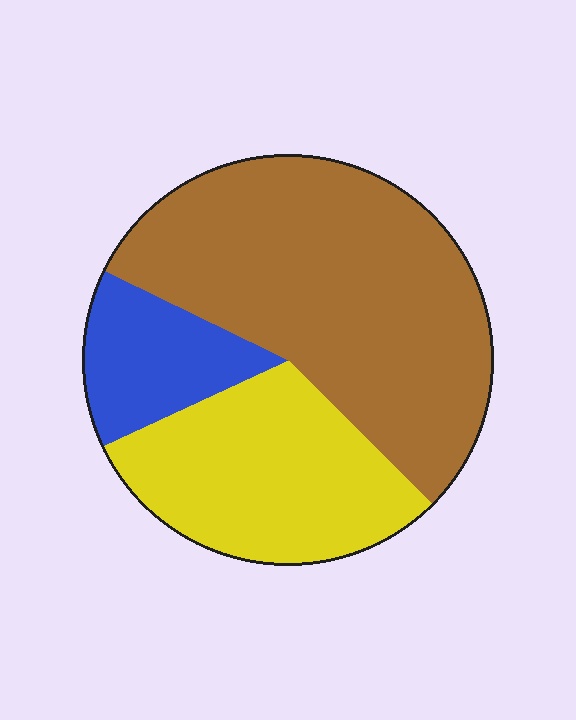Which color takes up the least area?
Blue, at roughly 15%.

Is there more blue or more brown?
Brown.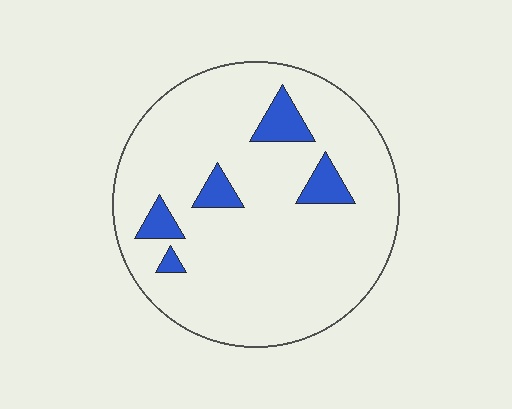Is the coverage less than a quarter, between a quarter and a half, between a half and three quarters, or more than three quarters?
Less than a quarter.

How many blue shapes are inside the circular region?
5.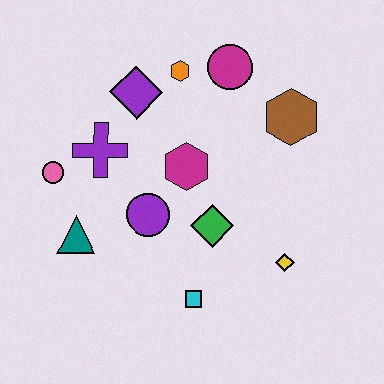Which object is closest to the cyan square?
The green diamond is closest to the cyan square.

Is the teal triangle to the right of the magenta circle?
No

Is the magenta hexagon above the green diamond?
Yes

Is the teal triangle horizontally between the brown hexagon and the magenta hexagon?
No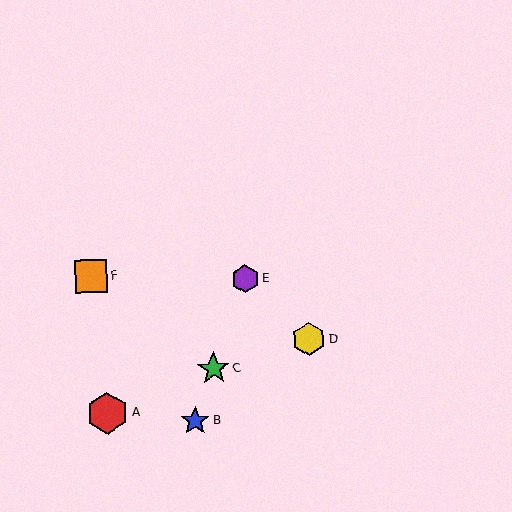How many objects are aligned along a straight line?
3 objects (B, C, E) are aligned along a straight line.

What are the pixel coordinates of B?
Object B is at (195, 421).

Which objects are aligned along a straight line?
Objects B, C, E are aligned along a straight line.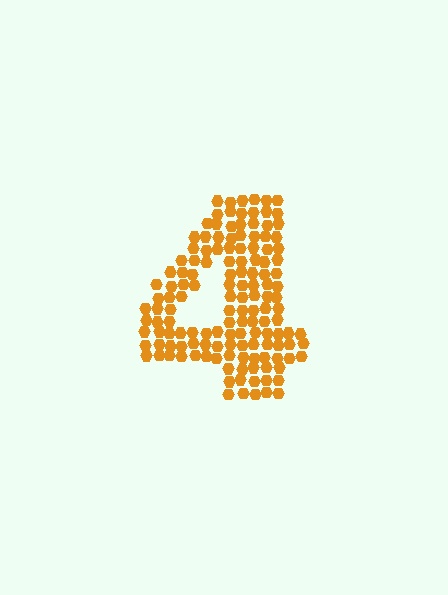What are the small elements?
The small elements are hexagons.